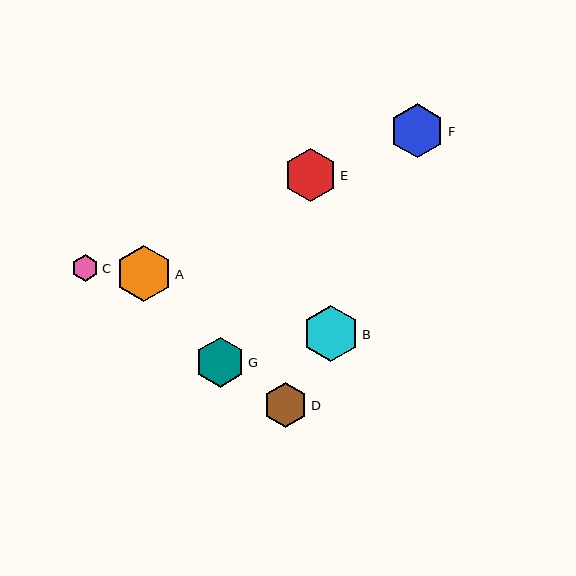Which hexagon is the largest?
Hexagon A is the largest with a size of approximately 56 pixels.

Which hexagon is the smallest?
Hexagon C is the smallest with a size of approximately 27 pixels.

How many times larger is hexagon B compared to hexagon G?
Hexagon B is approximately 1.1 times the size of hexagon G.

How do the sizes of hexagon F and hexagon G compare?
Hexagon F and hexagon G are approximately the same size.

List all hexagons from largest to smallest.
From largest to smallest: A, B, F, E, G, D, C.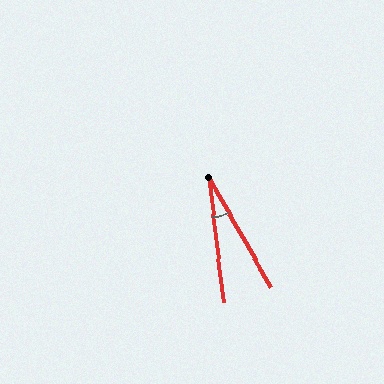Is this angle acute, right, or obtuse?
It is acute.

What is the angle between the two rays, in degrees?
Approximately 23 degrees.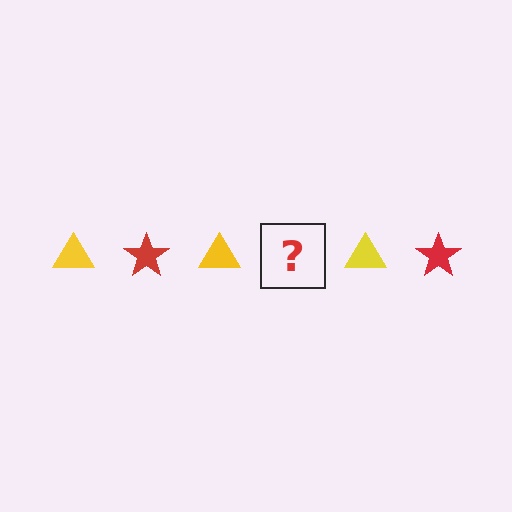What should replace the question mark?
The question mark should be replaced with a red star.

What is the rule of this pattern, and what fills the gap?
The rule is that the pattern alternates between yellow triangle and red star. The gap should be filled with a red star.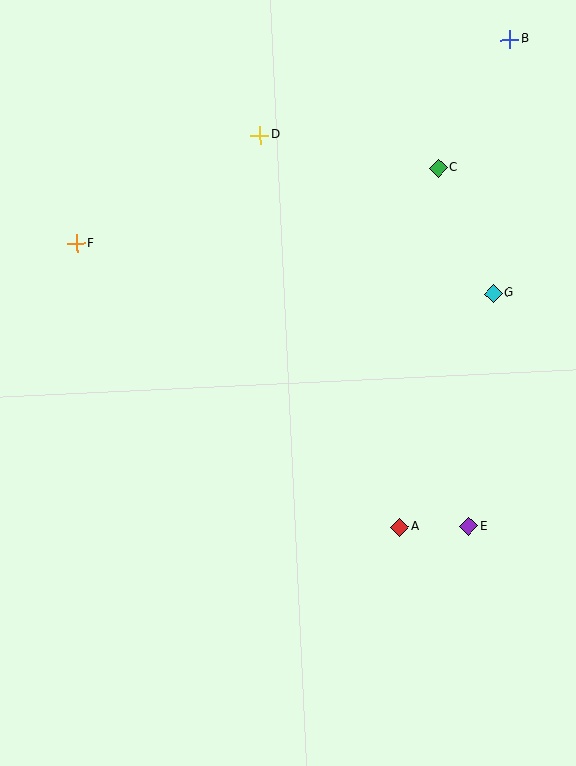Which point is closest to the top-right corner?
Point B is closest to the top-right corner.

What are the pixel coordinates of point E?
Point E is at (469, 526).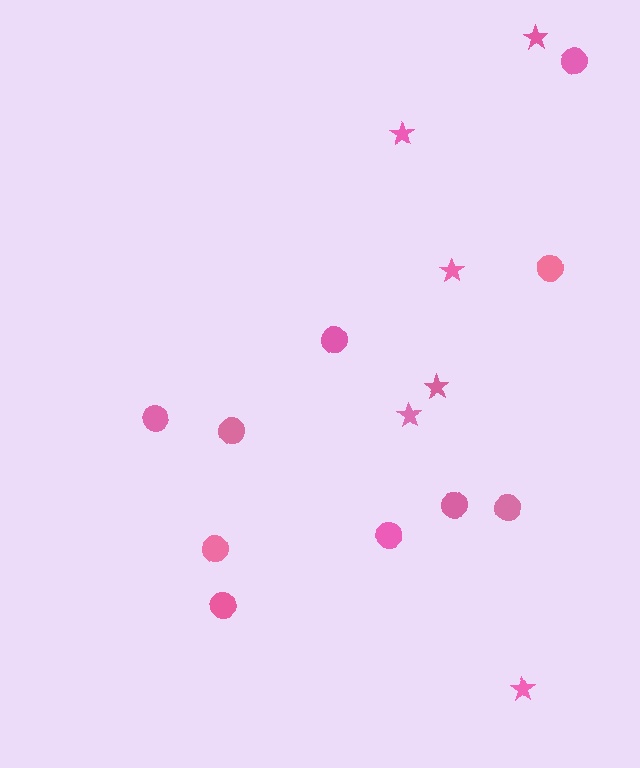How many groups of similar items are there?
There are 2 groups: one group of stars (6) and one group of circles (10).